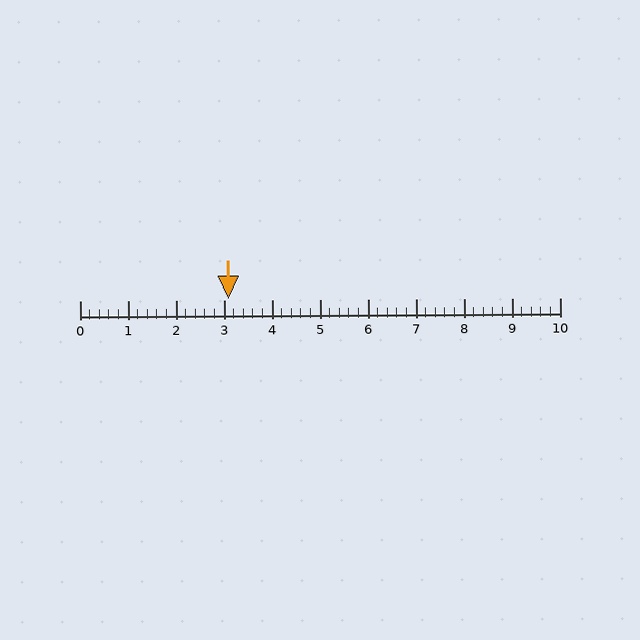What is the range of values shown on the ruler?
The ruler shows values from 0 to 10.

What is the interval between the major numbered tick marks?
The major tick marks are spaced 1 units apart.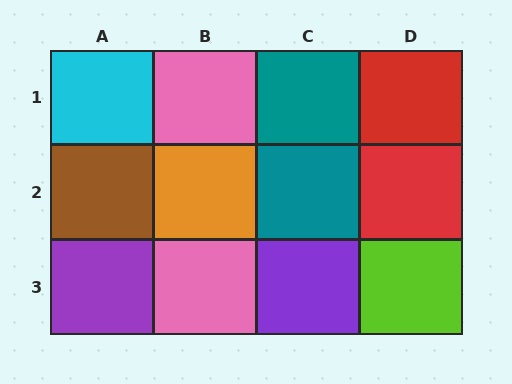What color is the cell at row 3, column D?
Lime.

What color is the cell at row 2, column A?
Brown.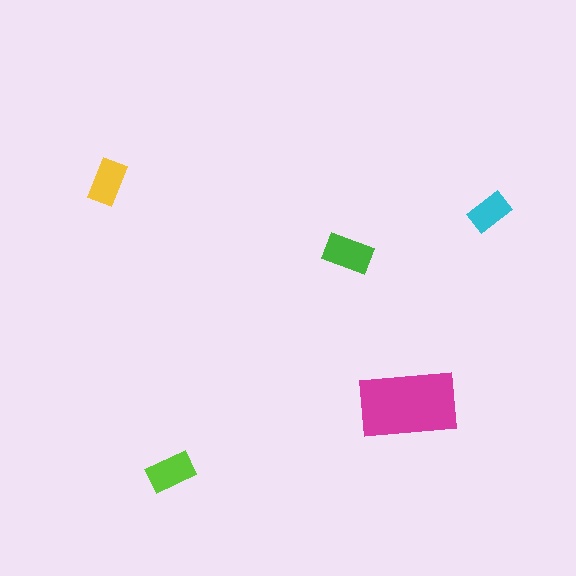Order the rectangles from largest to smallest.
the magenta one, the green one, the lime one, the yellow one, the cyan one.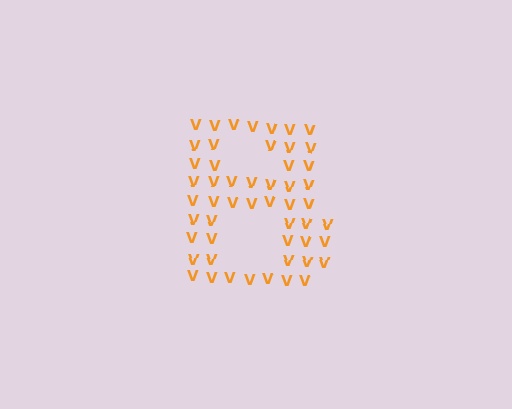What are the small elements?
The small elements are letter V's.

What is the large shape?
The large shape is the letter B.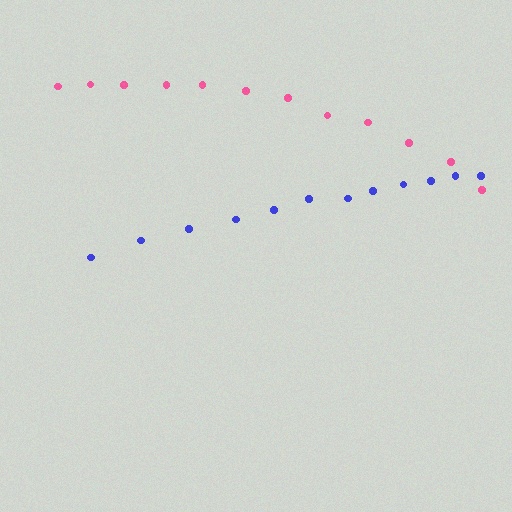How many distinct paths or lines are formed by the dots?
There are 2 distinct paths.